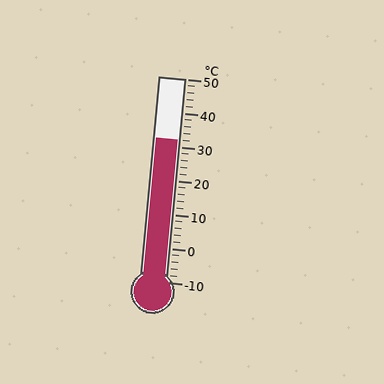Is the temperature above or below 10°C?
The temperature is above 10°C.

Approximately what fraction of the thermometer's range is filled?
The thermometer is filled to approximately 70% of its range.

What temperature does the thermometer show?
The thermometer shows approximately 32°C.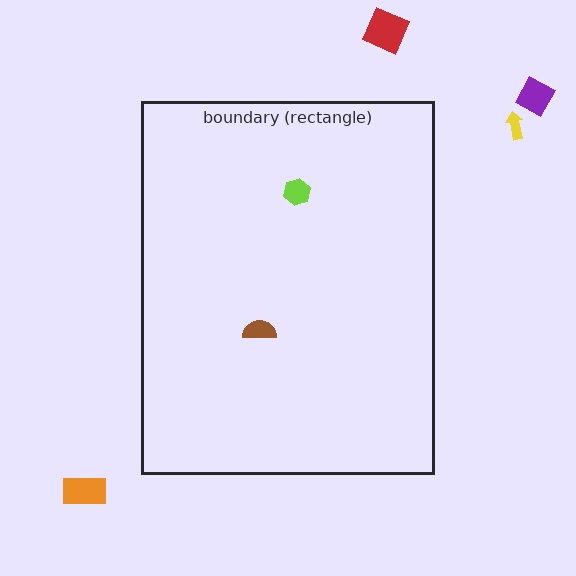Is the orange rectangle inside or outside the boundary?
Outside.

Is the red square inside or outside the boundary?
Outside.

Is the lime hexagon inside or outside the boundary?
Inside.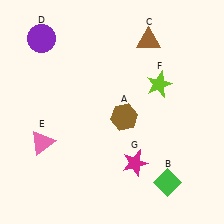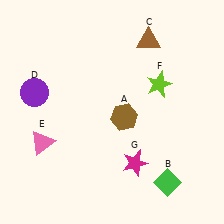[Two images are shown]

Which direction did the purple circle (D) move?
The purple circle (D) moved down.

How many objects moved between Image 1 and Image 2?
1 object moved between the two images.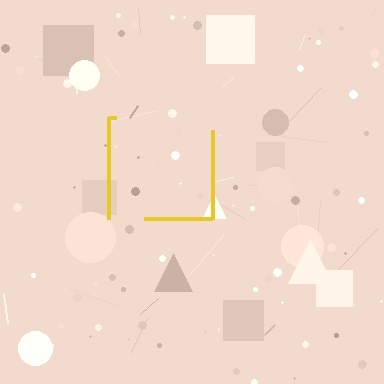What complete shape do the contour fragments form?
The contour fragments form a square.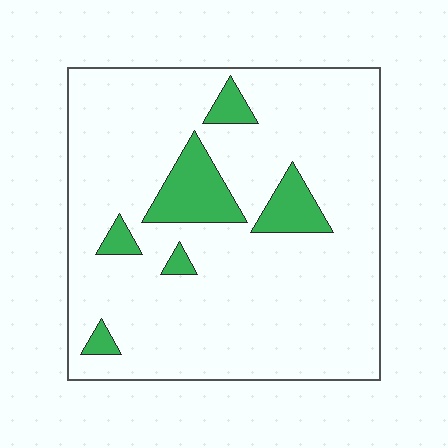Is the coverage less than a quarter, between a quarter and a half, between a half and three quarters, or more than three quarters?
Less than a quarter.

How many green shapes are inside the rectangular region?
6.